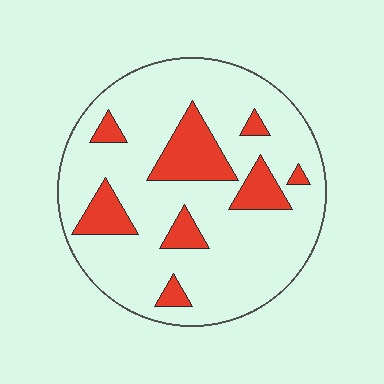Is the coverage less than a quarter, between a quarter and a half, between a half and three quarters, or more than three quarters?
Less than a quarter.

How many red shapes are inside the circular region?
8.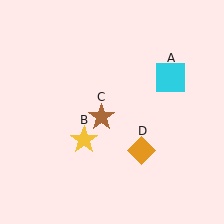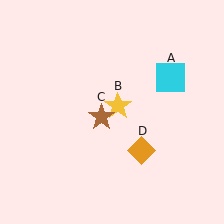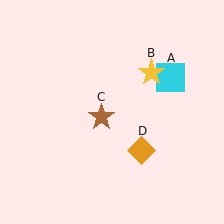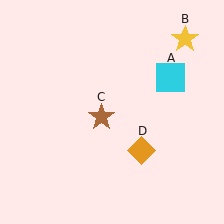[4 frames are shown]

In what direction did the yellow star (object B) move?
The yellow star (object B) moved up and to the right.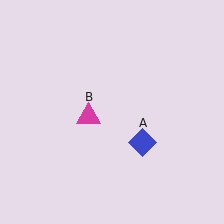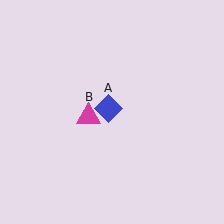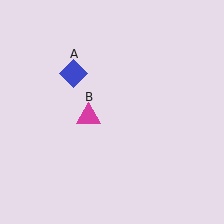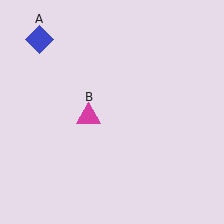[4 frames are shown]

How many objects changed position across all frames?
1 object changed position: blue diamond (object A).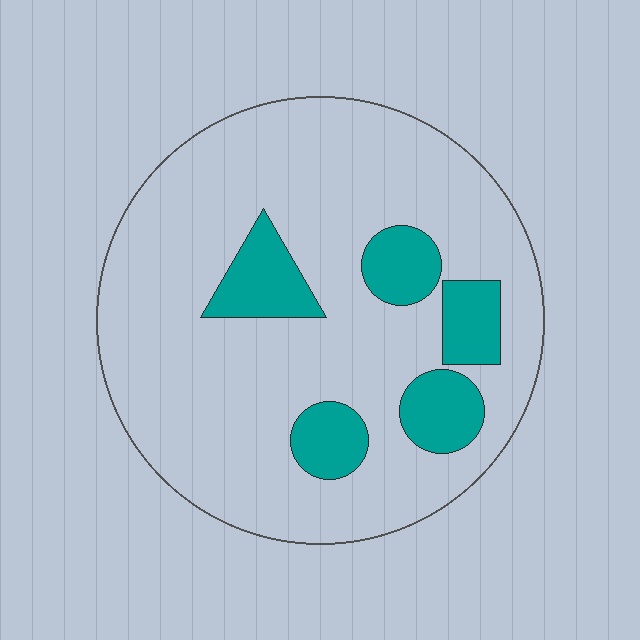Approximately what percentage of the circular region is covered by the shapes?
Approximately 20%.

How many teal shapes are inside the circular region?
5.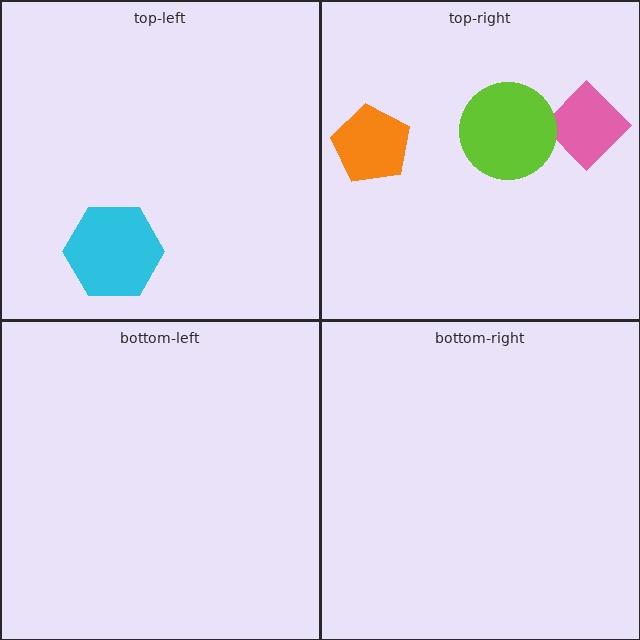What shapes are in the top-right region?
The pink diamond, the orange pentagon, the magenta triangle, the lime circle.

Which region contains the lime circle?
The top-right region.